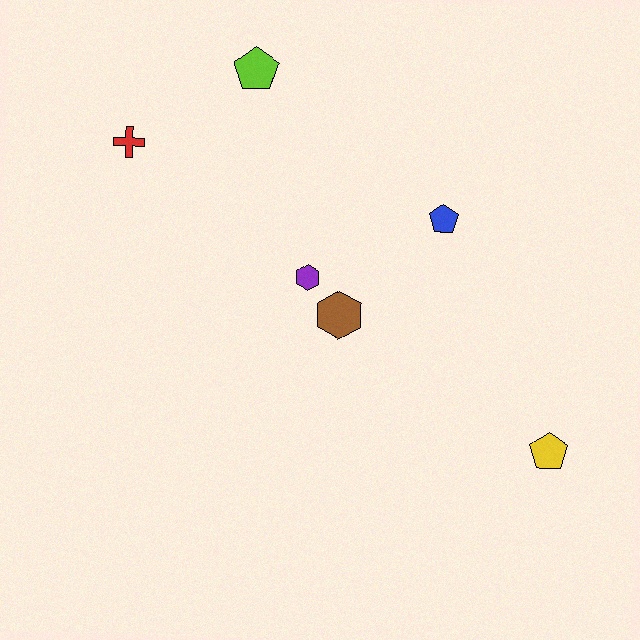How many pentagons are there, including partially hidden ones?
There are 3 pentagons.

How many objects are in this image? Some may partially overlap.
There are 6 objects.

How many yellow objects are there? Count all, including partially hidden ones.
There is 1 yellow object.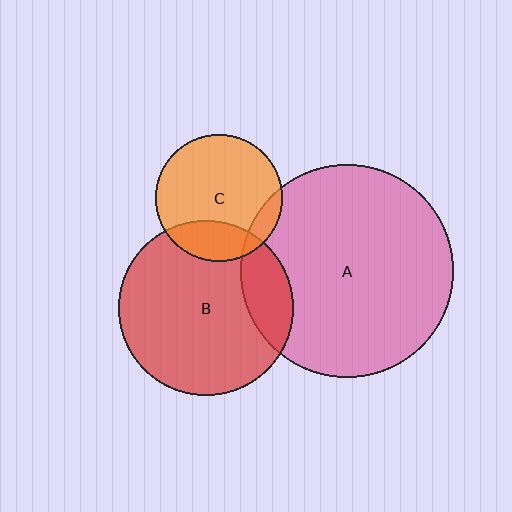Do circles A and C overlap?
Yes.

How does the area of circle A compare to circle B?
Approximately 1.5 times.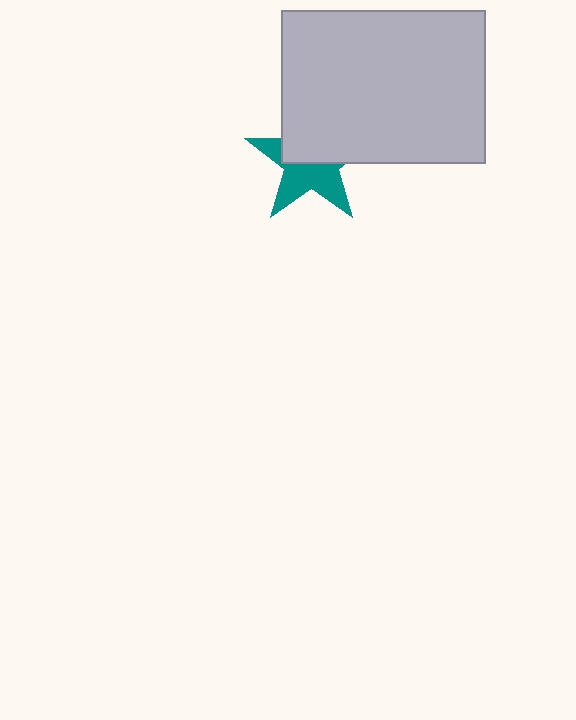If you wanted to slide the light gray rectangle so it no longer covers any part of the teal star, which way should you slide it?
Slide it up — that is the most direct way to separate the two shapes.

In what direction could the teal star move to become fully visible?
The teal star could move down. That would shift it out from behind the light gray rectangle entirely.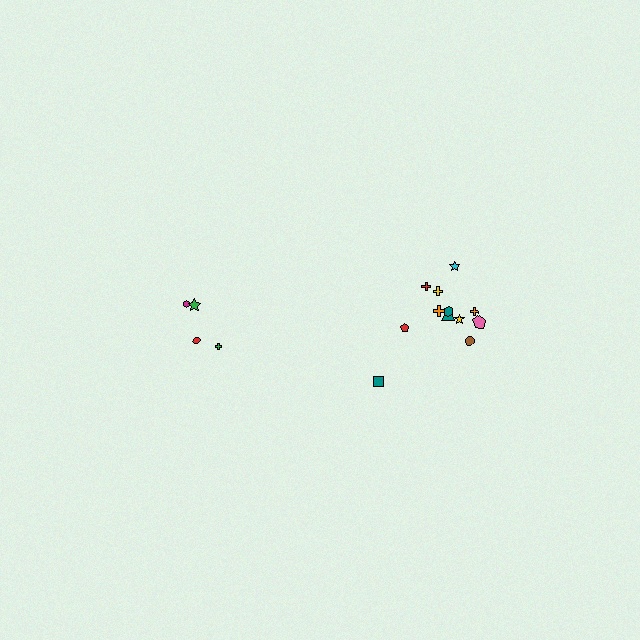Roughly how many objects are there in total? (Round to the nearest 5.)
Roughly 15 objects in total.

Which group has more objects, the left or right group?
The right group.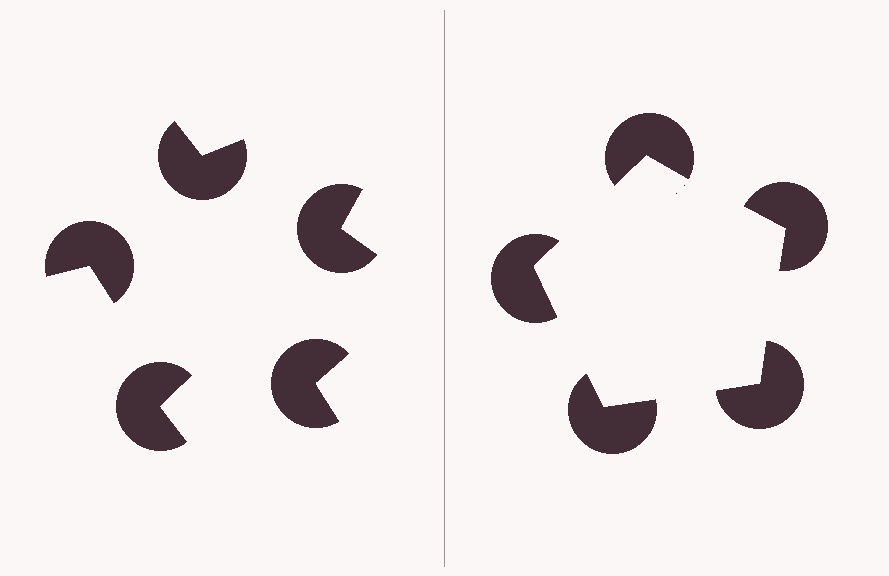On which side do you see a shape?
An illusory pentagon appears on the right side. On the left side the wedge cuts are rotated, so no coherent shape forms.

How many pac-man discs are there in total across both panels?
10 — 5 on each side.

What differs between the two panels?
The pac-man discs are positioned identically on both sides; only the wedge orientations differ. On the right they align to a pentagon; on the left they are misaligned.